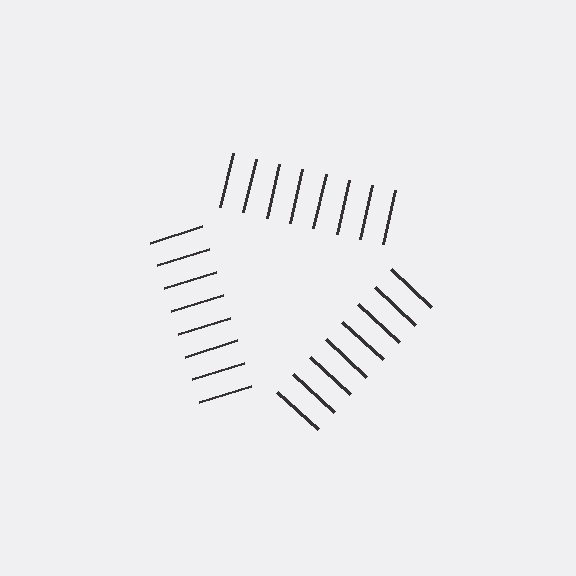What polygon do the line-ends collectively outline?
An illusory triangle — the line segments terminate on its edges but no continuous stroke is drawn.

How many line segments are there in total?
24 — 8 along each of the 3 edges.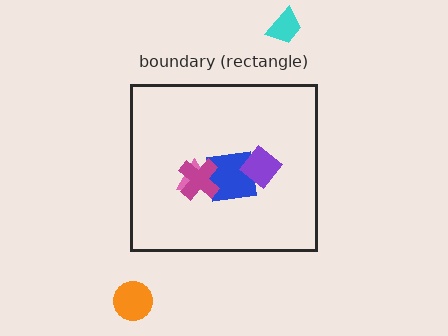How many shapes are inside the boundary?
4 inside, 2 outside.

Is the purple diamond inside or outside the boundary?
Inside.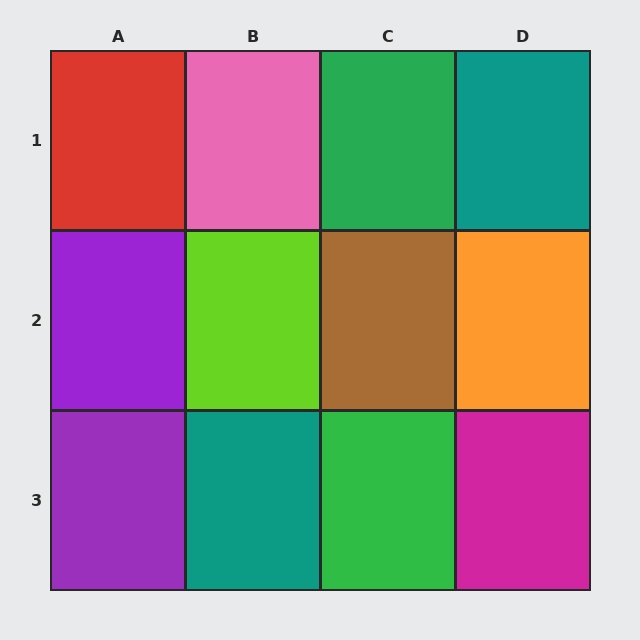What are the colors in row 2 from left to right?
Purple, lime, brown, orange.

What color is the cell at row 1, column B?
Pink.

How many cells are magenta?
1 cell is magenta.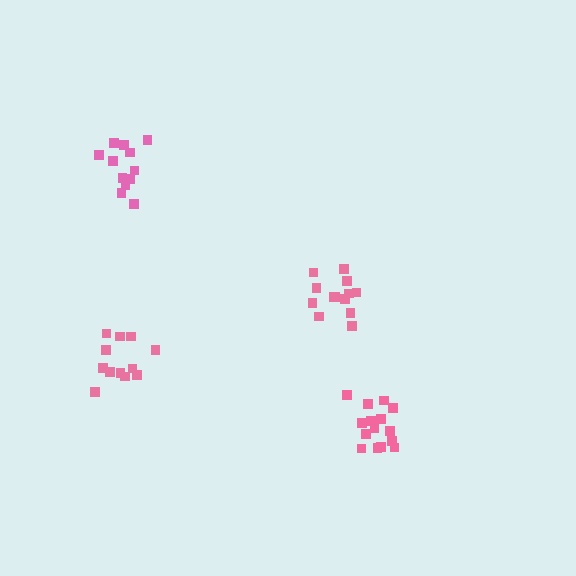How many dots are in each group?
Group 1: 15 dots, Group 2: 12 dots, Group 3: 13 dots, Group 4: 12 dots (52 total).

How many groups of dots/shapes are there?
There are 4 groups.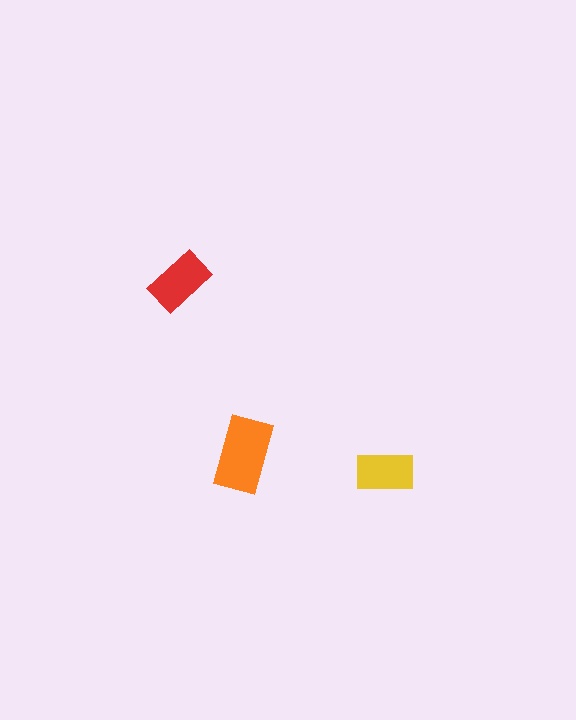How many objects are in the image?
There are 3 objects in the image.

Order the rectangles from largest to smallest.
the orange one, the red one, the yellow one.